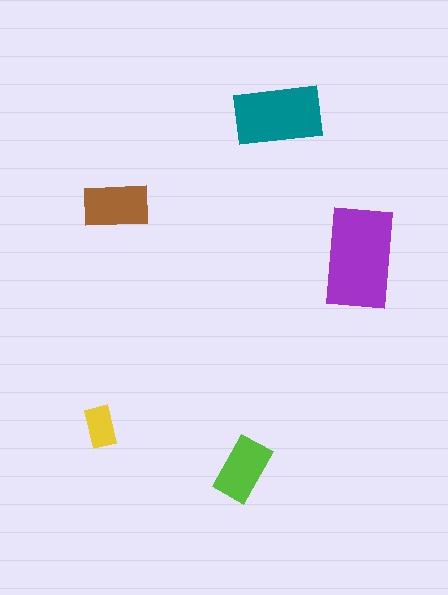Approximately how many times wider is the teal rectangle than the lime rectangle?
About 1.5 times wider.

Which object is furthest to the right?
The purple rectangle is rightmost.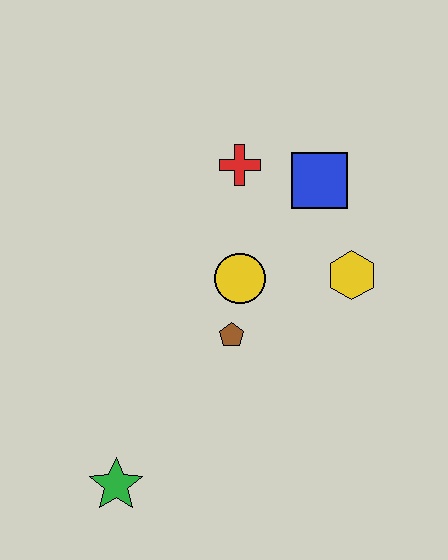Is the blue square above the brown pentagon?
Yes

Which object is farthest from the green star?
The blue square is farthest from the green star.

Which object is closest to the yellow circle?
The brown pentagon is closest to the yellow circle.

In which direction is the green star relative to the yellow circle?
The green star is below the yellow circle.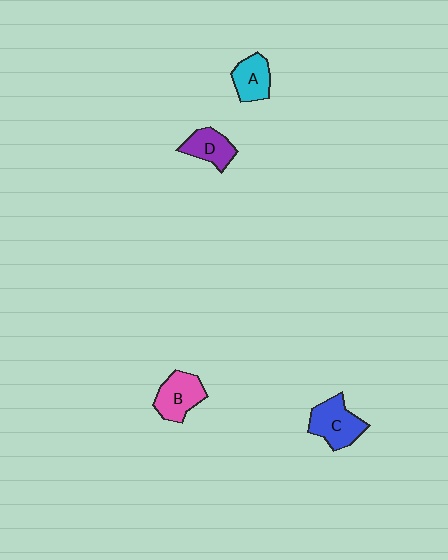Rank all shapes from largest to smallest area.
From largest to smallest: C (blue), B (pink), D (purple), A (cyan).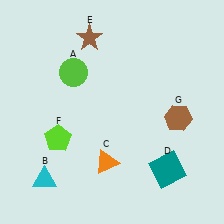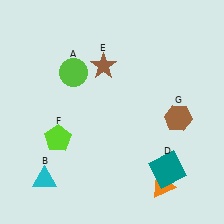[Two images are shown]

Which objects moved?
The objects that moved are: the orange triangle (C), the brown star (E).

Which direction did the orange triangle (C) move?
The orange triangle (C) moved right.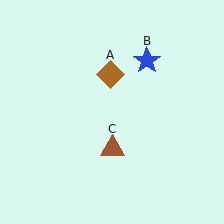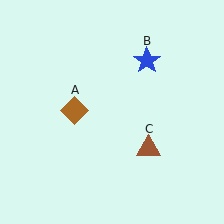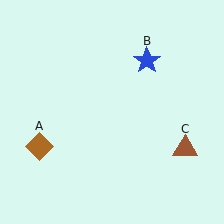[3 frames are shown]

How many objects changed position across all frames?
2 objects changed position: brown diamond (object A), brown triangle (object C).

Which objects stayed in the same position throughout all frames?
Blue star (object B) remained stationary.